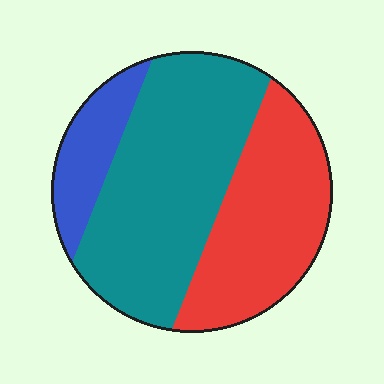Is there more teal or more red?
Teal.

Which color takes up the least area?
Blue, at roughly 15%.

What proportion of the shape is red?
Red takes up about three eighths (3/8) of the shape.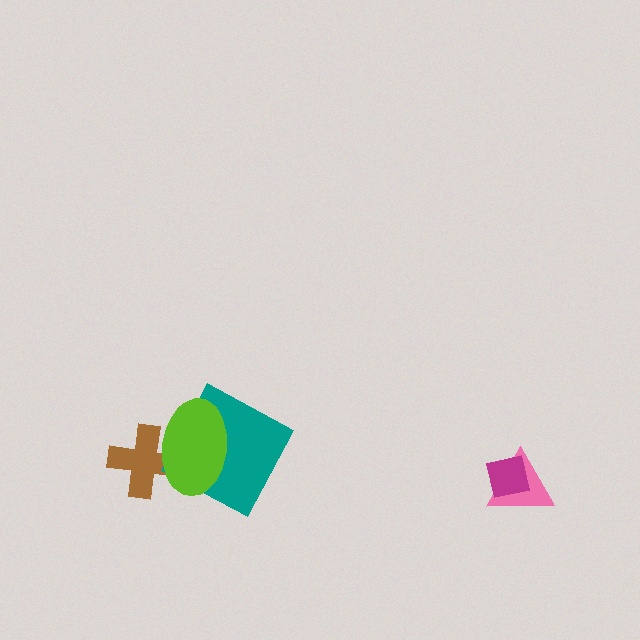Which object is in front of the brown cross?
The lime ellipse is in front of the brown cross.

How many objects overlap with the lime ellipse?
2 objects overlap with the lime ellipse.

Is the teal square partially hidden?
Yes, it is partially covered by another shape.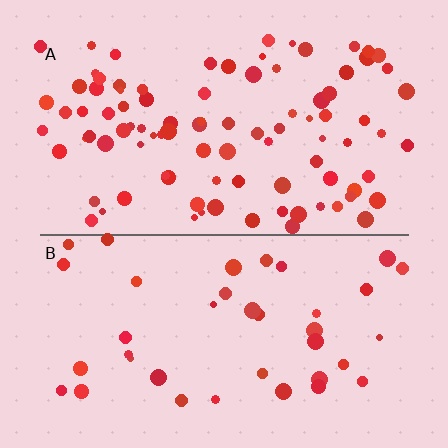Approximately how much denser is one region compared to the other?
Approximately 2.4× — region A over region B.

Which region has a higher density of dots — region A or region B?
A (the top).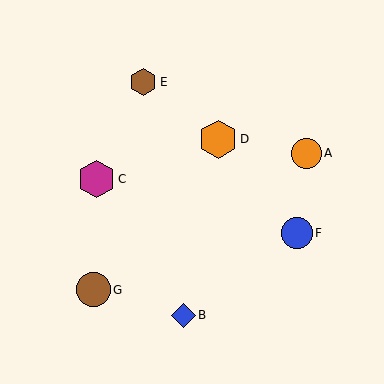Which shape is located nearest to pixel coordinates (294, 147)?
The orange circle (labeled A) at (306, 153) is nearest to that location.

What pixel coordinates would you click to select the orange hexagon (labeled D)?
Click at (218, 139) to select the orange hexagon D.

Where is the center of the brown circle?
The center of the brown circle is at (93, 290).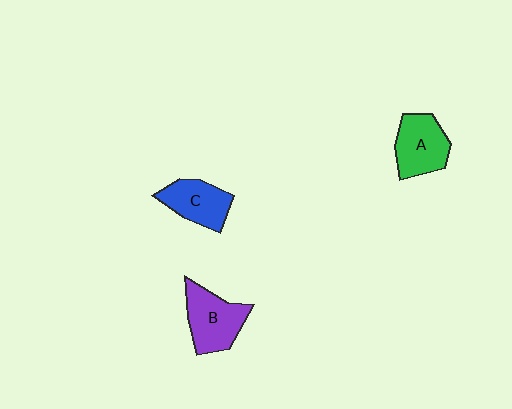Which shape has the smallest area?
Shape C (blue).